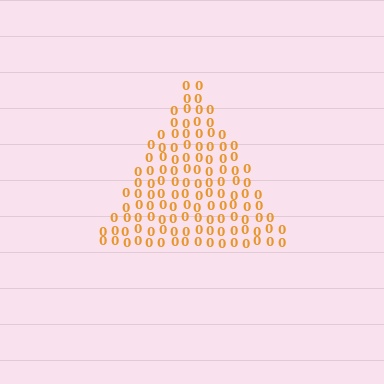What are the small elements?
The small elements are digit 0's.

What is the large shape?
The large shape is a triangle.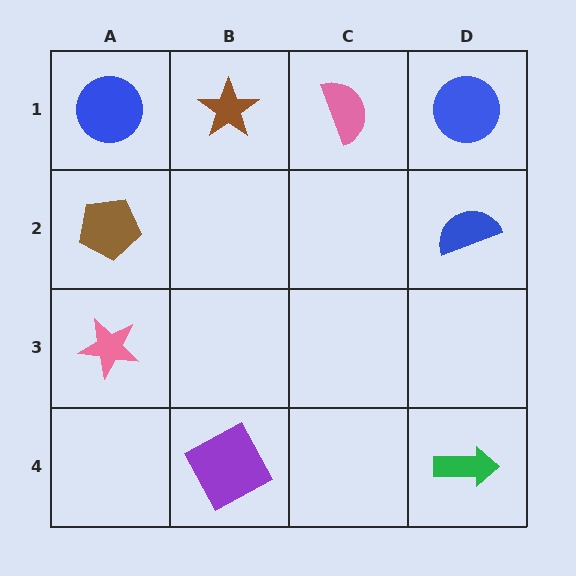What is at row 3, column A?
A pink star.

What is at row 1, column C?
A pink semicircle.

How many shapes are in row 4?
2 shapes.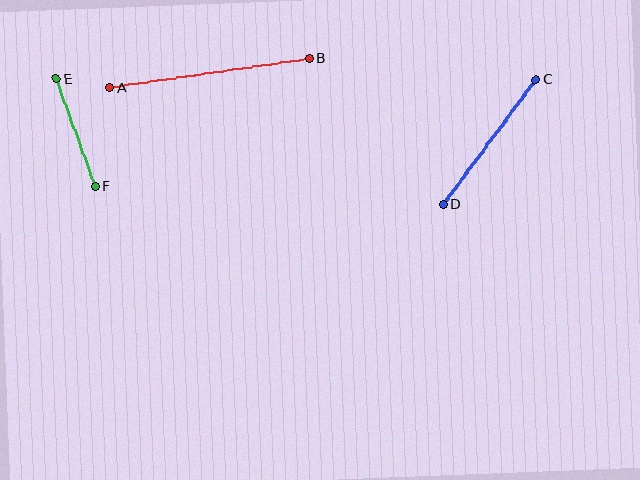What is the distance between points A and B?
The distance is approximately 202 pixels.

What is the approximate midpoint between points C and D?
The midpoint is at approximately (489, 142) pixels.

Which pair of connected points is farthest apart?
Points A and B are farthest apart.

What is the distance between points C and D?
The distance is approximately 156 pixels.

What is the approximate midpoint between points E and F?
The midpoint is at approximately (76, 133) pixels.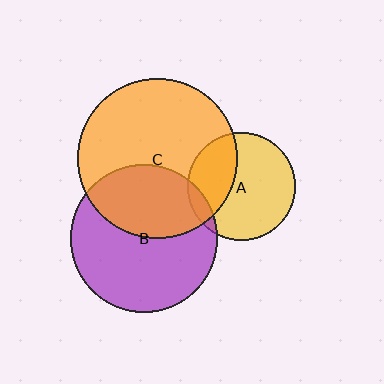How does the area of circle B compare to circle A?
Approximately 1.9 times.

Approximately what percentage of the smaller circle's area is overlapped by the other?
Approximately 40%.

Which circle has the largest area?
Circle C (orange).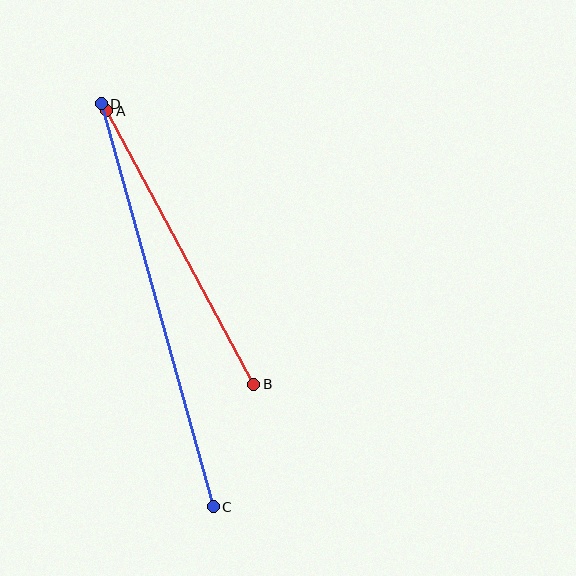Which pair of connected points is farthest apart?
Points C and D are farthest apart.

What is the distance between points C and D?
The distance is approximately 418 pixels.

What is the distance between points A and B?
The distance is approximately 310 pixels.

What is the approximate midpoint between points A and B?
The midpoint is at approximately (180, 248) pixels.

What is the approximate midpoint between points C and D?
The midpoint is at approximately (157, 305) pixels.